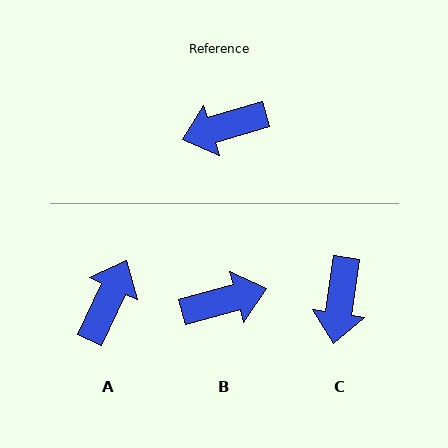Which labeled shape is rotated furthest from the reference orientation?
B, about 179 degrees away.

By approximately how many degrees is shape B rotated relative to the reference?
Approximately 179 degrees counter-clockwise.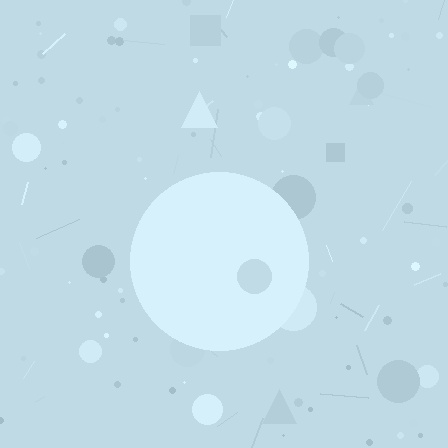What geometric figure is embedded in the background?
A circle is embedded in the background.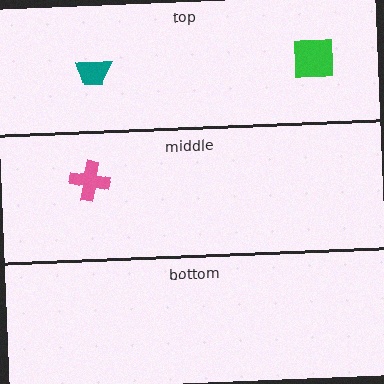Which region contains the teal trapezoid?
The top region.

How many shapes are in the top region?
2.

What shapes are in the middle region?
The pink cross.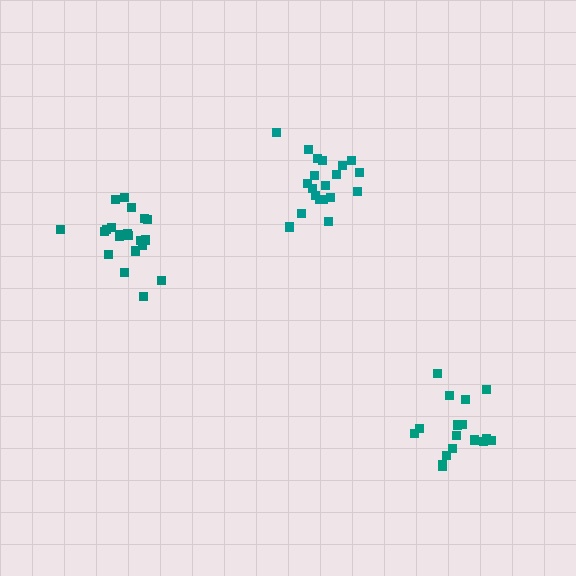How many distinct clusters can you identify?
There are 3 distinct clusters.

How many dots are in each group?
Group 1: 20 dots, Group 2: 21 dots, Group 3: 17 dots (58 total).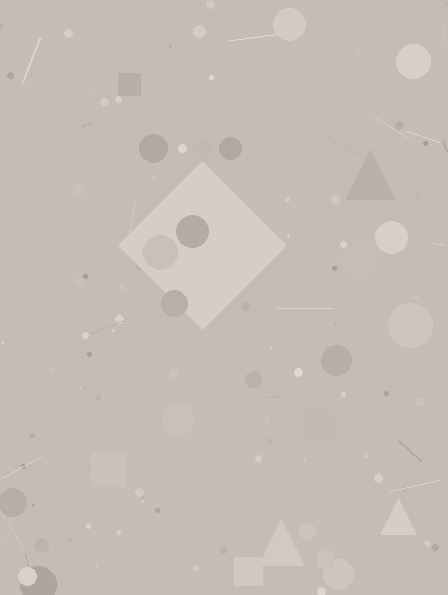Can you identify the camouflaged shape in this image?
The camouflaged shape is a diamond.